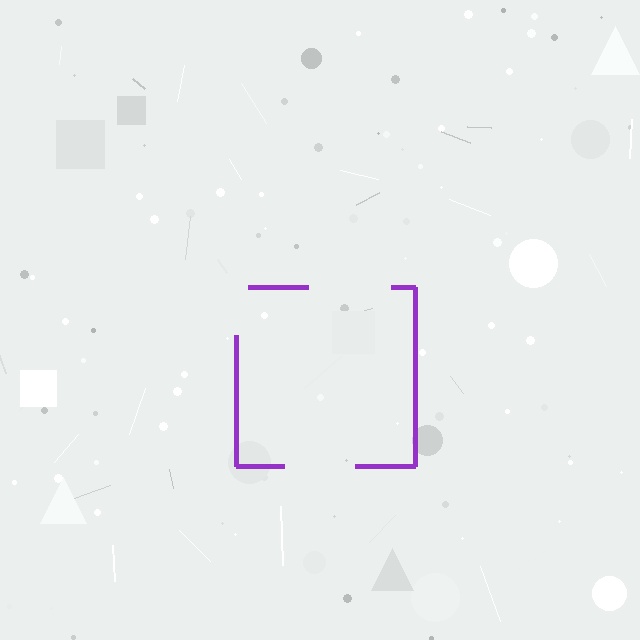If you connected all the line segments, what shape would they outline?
They would outline a square.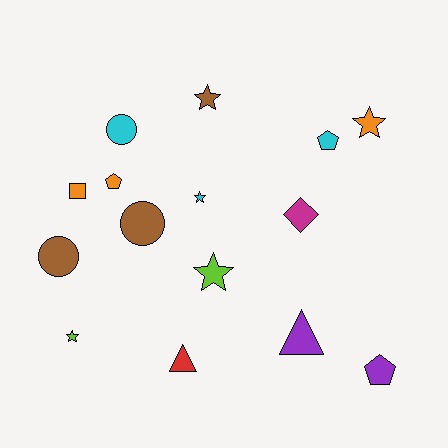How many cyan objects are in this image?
There are 3 cyan objects.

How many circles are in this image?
There are 3 circles.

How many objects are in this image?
There are 15 objects.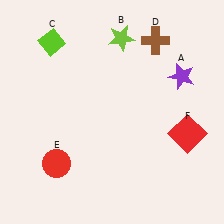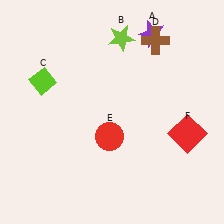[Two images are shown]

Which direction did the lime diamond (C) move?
The lime diamond (C) moved down.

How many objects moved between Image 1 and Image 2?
3 objects moved between the two images.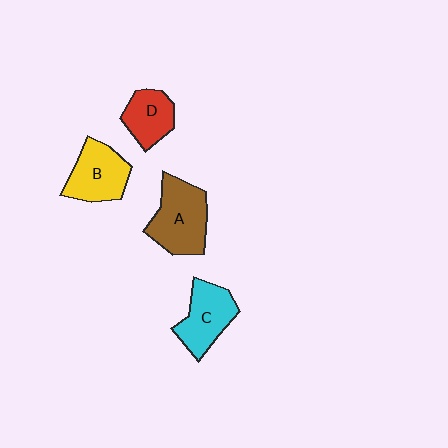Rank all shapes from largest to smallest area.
From largest to smallest: A (brown), B (yellow), C (cyan), D (red).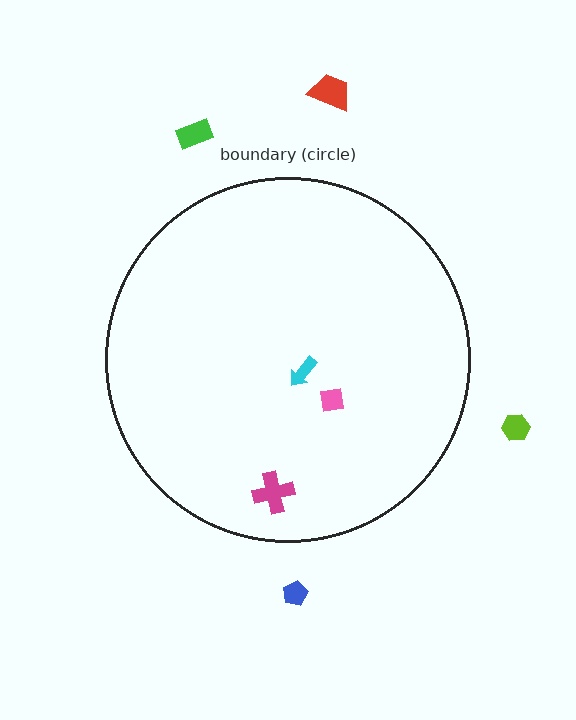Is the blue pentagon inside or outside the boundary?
Outside.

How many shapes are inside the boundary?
3 inside, 4 outside.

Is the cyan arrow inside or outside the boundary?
Inside.